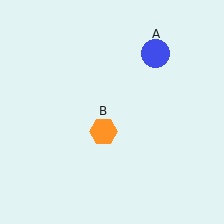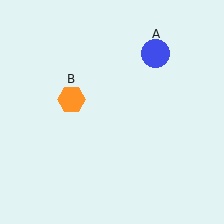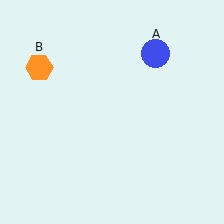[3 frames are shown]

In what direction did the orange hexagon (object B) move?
The orange hexagon (object B) moved up and to the left.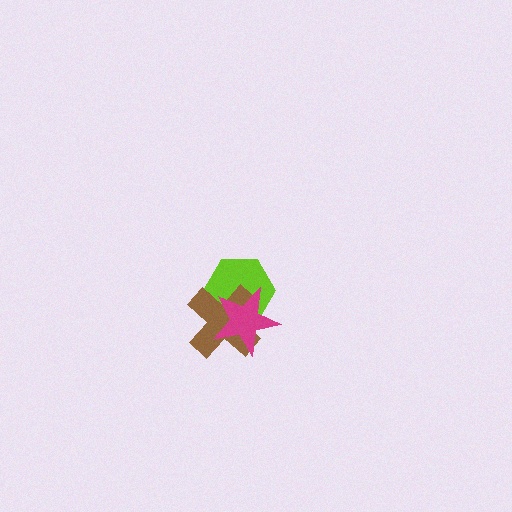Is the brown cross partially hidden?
Yes, it is partially covered by another shape.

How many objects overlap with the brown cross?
2 objects overlap with the brown cross.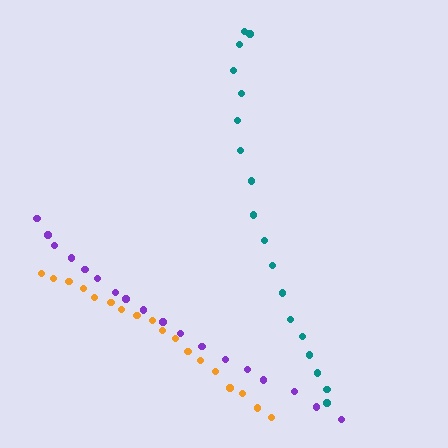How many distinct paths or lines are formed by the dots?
There are 3 distinct paths.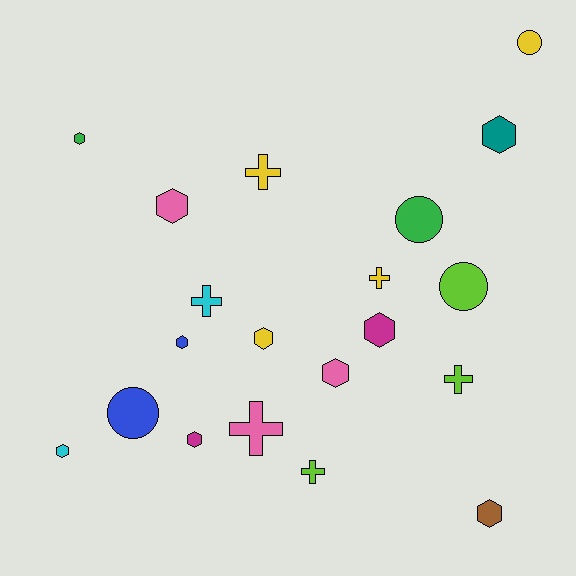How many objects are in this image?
There are 20 objects.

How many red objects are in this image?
There are no red objects.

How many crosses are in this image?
There are 6 crosses.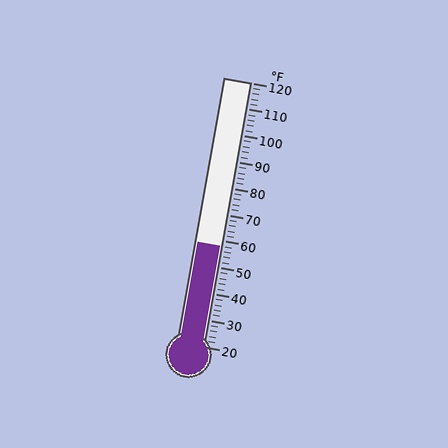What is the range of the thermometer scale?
The thermometer scale ranges from 20°F to 120°F.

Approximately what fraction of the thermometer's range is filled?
The thermometer is filled to approximately 40% of its range.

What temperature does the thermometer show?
The thermometer shows approximately 58°F.